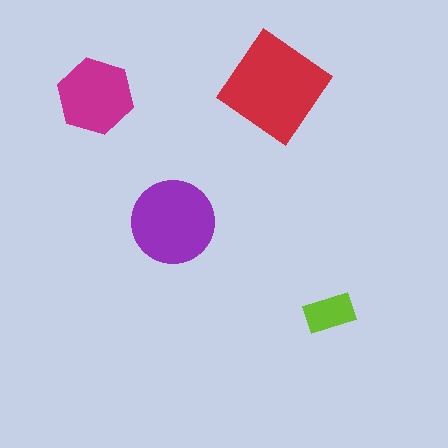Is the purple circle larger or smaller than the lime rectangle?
Larger.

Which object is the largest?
The red diamond.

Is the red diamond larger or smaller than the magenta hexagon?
Larger.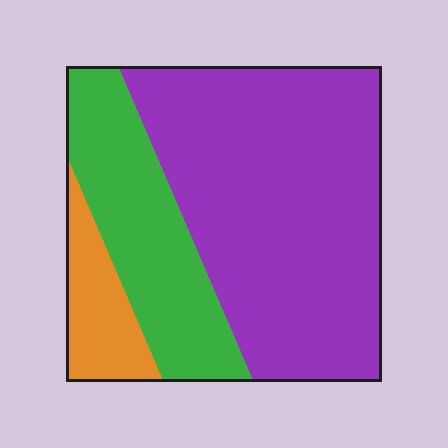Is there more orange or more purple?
Purple.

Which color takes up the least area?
Orange, at roughly 10%.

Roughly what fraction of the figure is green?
Green takes up between a sixth and a third of the figure.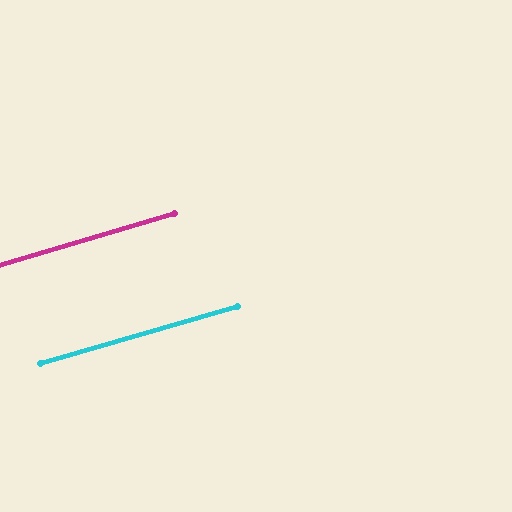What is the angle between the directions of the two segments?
Approximately 0 degrees.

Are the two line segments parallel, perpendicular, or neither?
Parallel — their directions differ by only 0.3°.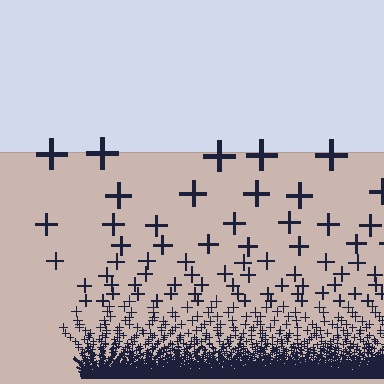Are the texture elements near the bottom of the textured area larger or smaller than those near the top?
Smaller. The gradient is inverted — elements near the bottom are smaller and denser.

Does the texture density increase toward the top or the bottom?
Density increases toward the bottom.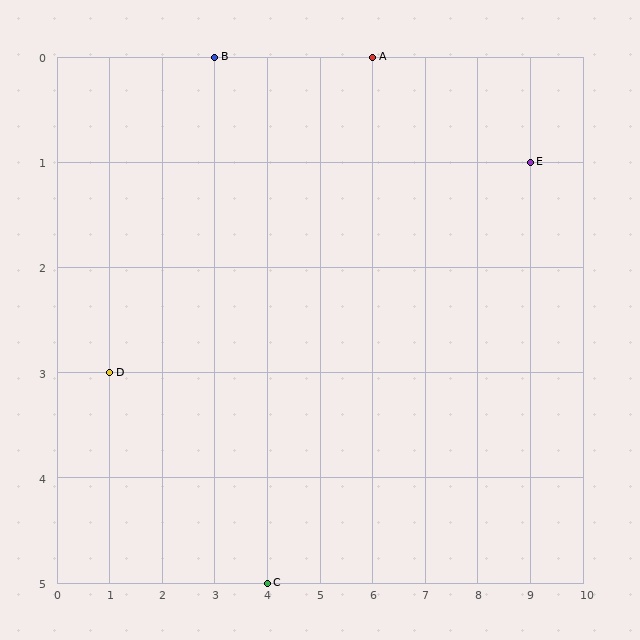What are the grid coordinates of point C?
Point C is at grid coordinates (4, 5).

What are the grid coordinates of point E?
Point E is at grid coordinates (9, 1).